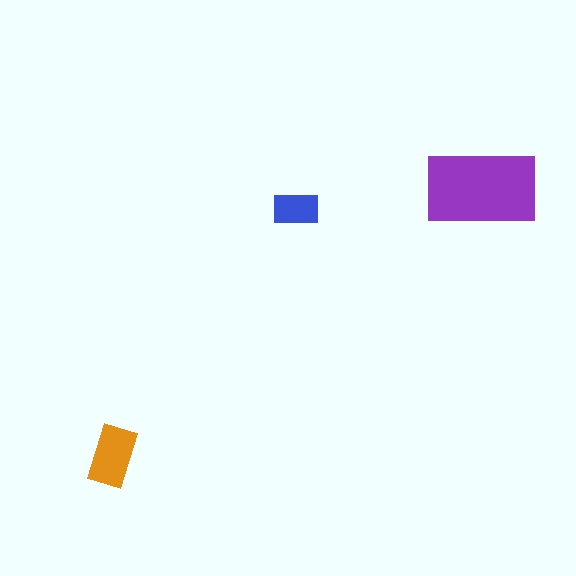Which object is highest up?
The purple rectangle is topmost.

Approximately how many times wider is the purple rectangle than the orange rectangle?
About 2 times wider.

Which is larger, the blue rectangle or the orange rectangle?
The orange one.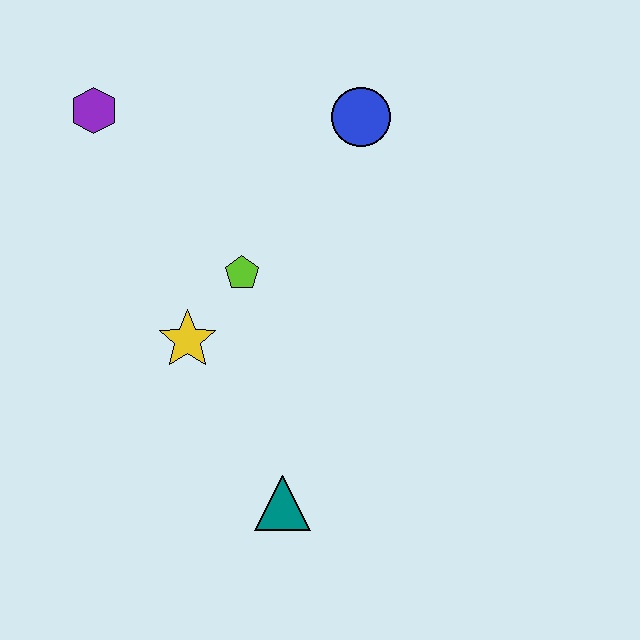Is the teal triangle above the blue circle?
No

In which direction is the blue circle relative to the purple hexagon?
The blue circle is to the right of the purple hexagon.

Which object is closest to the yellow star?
The lime pentagon is closest to the yellow star.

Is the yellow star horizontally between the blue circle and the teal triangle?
No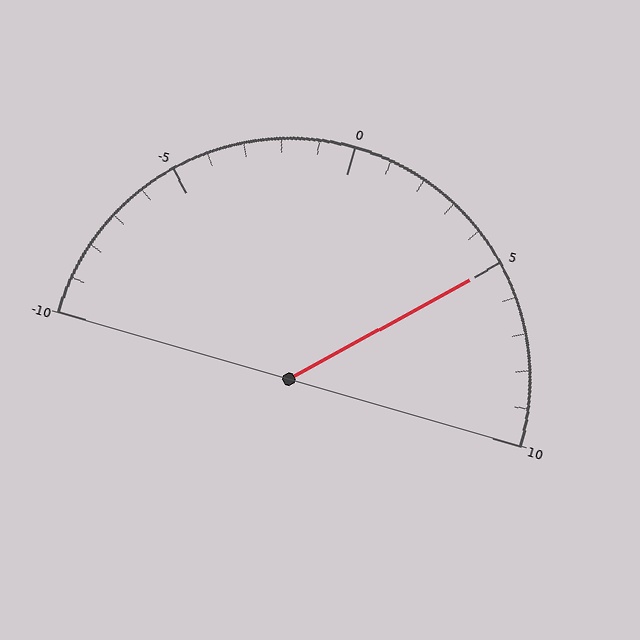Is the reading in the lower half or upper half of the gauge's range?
The reading is in the upper half of the range (-10 to 10).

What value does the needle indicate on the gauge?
The needle indicates approximately 5.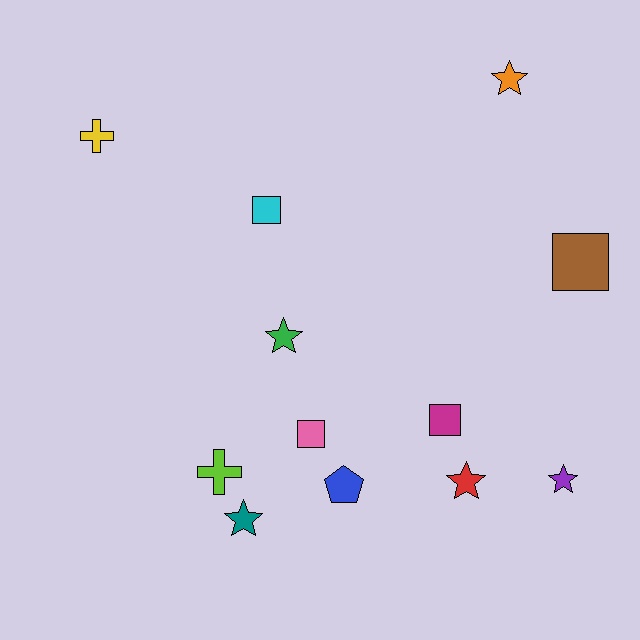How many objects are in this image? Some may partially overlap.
There are 12 objects.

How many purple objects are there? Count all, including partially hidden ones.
There is 1 purple object.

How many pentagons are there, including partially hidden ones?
There is 1 pentagon.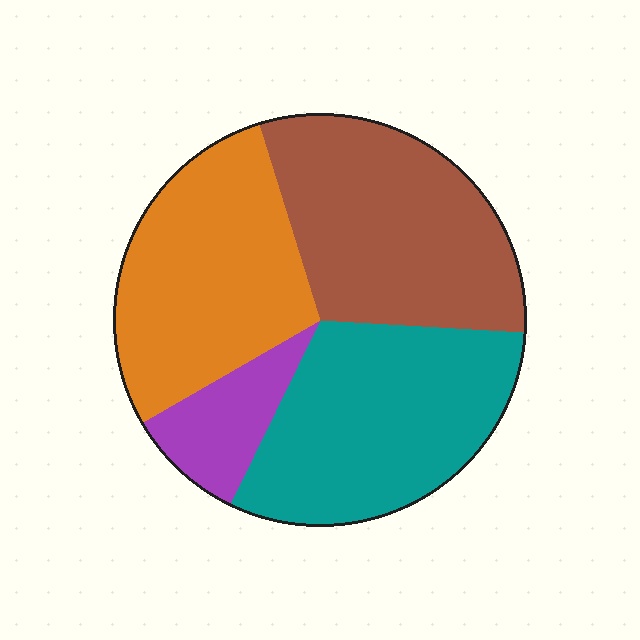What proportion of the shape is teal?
Teal takes up between a quarter and a half of the shape.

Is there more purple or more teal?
Teal.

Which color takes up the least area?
Purple, at roughly 10%.